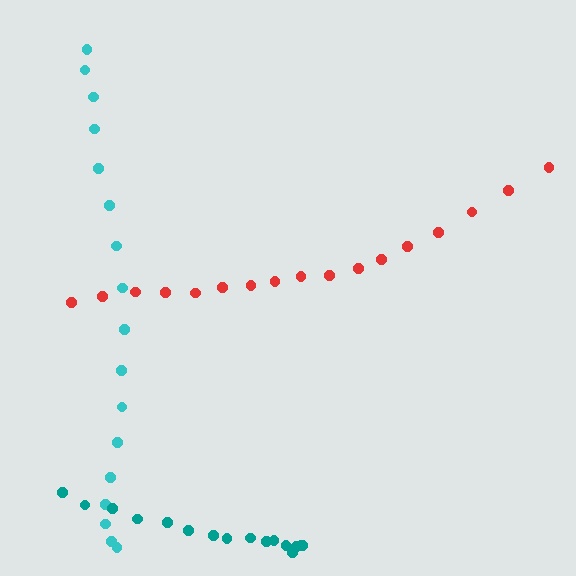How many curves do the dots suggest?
There are 3 distinct paths.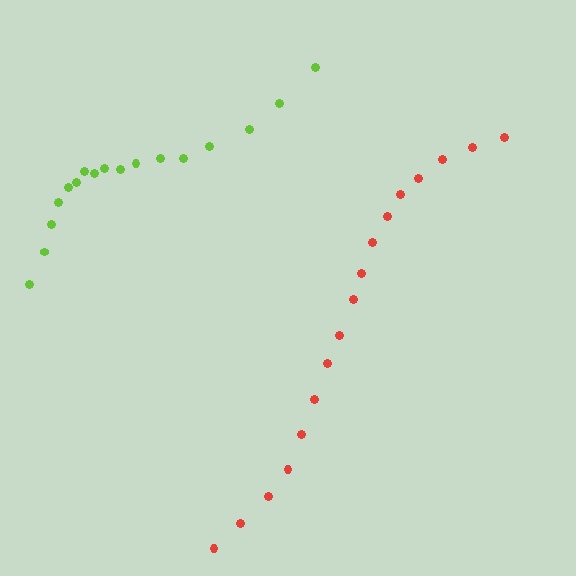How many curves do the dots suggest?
There are 2 distinct paths.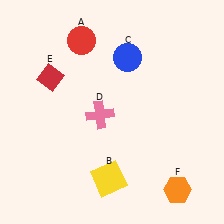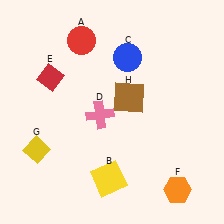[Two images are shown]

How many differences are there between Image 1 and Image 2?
There are 2 differences between the two images.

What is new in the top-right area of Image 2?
A brown square (H) was added in the top-right area of Image 2.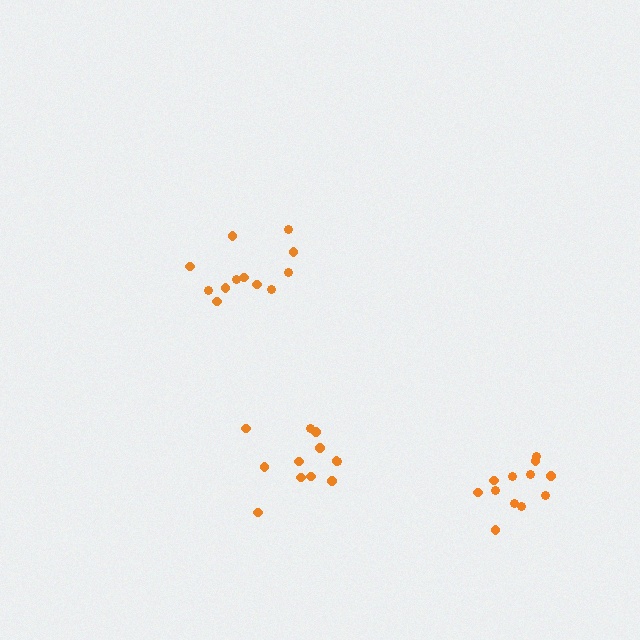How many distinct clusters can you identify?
There are 3 distinct clusters.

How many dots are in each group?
Group 1: 12 dots, Group 2: 12 dots, Group 3: 12 dots (36 total).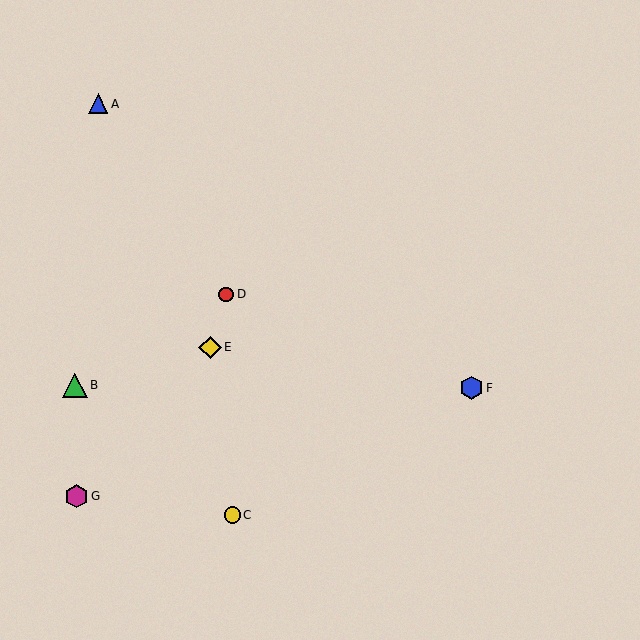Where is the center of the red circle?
The center of the red circle is at (226, 294).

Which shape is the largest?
The green triangle (labeled B) is the largest.